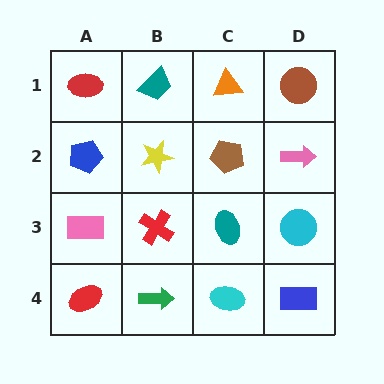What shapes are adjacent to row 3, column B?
A yellow star (row 2, column B), a green arrow (row 4, column B), a pink rectangle (row 3, column A), a teal ellipse (row 3, column C).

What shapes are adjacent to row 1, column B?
A yellow star (row 2, column B), a red ellipse (row 1, column A), an orange triangle (row 1, column C).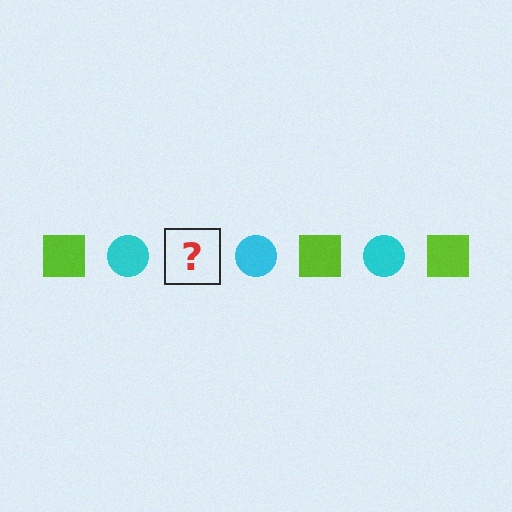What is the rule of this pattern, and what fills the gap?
The rule is that the pattern alternates between lime square and cyan circle. The gap should be filled with a lime square.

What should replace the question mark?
The question mark should be replaced with a lime square.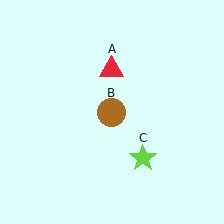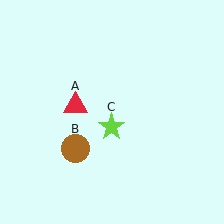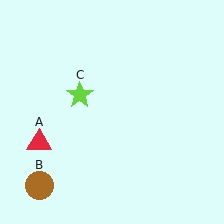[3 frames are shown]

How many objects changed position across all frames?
3 objects changed position: red triangle (object A), brown circle (object B), lime star (object C).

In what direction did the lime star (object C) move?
The lime star (object C) moved up and to the left.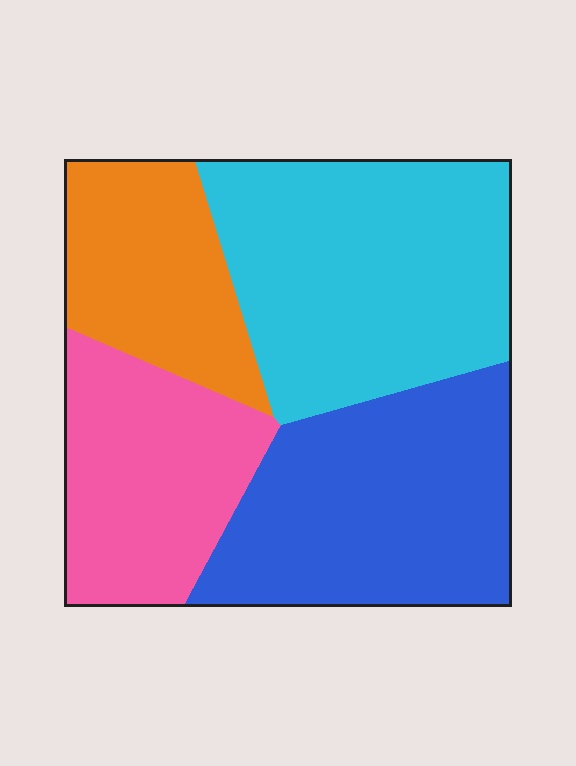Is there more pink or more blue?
Blue.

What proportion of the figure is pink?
Pink covers around 20% of the figure.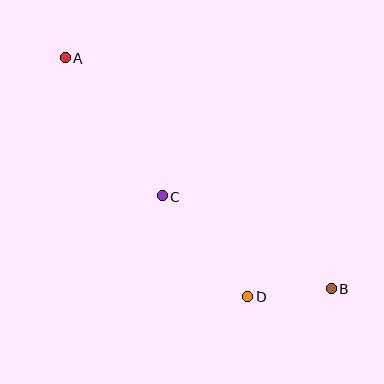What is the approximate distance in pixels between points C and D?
The distance between C and D is approximately 132 pixels.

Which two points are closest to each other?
Points B and D are closest to each other.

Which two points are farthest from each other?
Points A and B are farthest from each other.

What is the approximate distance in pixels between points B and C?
The distance between B and C is approximately 193 pixels.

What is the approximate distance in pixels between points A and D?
The distance between A and D is approximately 300 pixels.